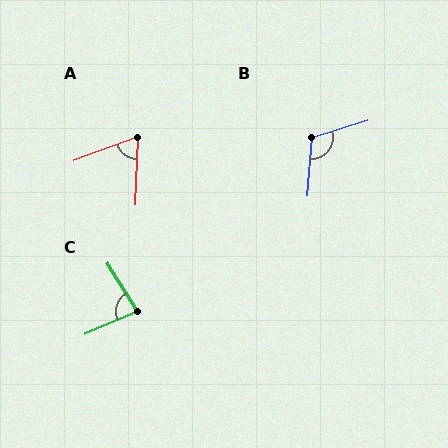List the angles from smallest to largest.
A (68°), C (81°), B (111°).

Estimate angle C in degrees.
Approximately 81 degrees.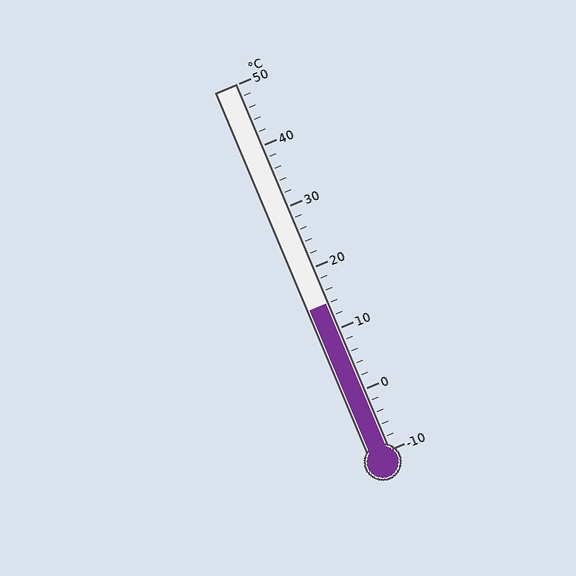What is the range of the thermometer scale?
The thermometer scale ranges from -10°C to 50°C.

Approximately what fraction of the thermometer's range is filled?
The thermometer is filled to approximately 40% of its range.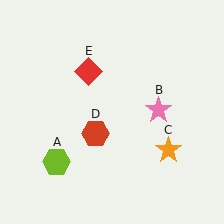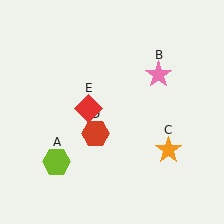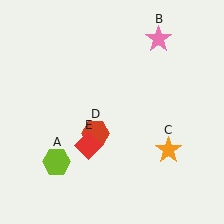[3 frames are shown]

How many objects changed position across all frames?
2 objects changed position: pink star (object B), red diamond (object E).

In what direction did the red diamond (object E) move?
The red diamond (object E) moved down.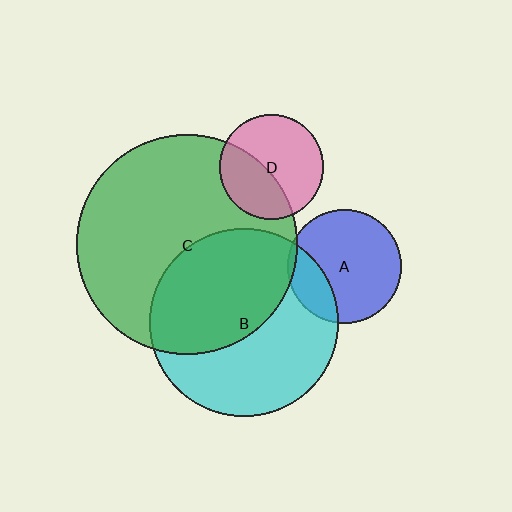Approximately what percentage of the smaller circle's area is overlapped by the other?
Approximately 20%.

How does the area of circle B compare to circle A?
Approximately 2.7 times.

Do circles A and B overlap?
Yes.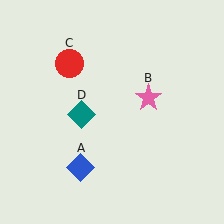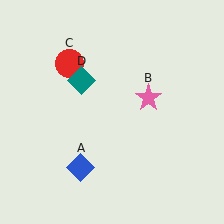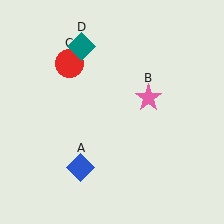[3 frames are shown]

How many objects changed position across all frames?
1 object changed position: teal diamond (object D).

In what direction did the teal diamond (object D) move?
The teal diamond (object D) moved up.